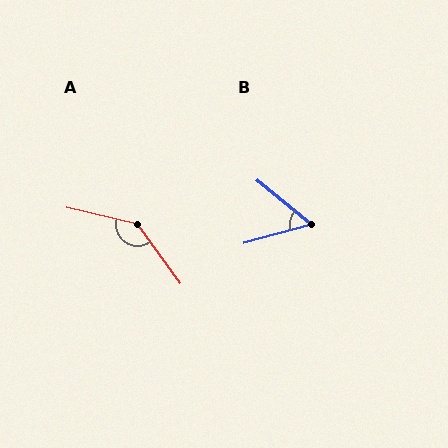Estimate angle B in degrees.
Approximately 55 degrees.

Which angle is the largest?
A, at approximately 140 degrees.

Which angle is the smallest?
B, at approximately 55 degrees.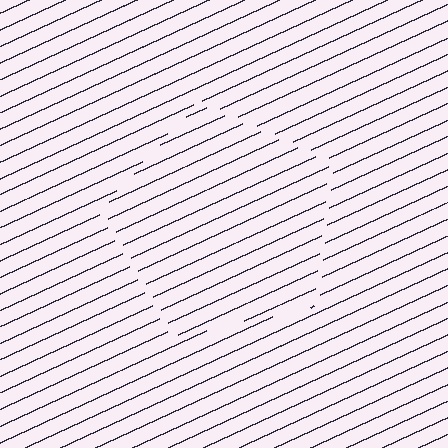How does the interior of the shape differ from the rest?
The interior of the shape contains the same grating, shifted by half a period — the contour is defined by the phase discontinuity where line-ends from the inner and outer gratings abut.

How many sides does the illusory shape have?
5 sides — the line-ends trace a pentagon.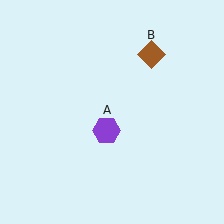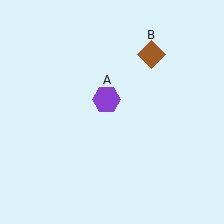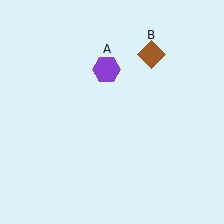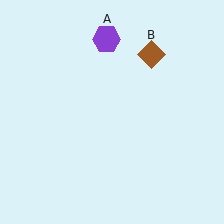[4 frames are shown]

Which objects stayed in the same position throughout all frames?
Brown diamond (object B) remained stationary.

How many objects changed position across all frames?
1 object changed position: purple hexagon (object A).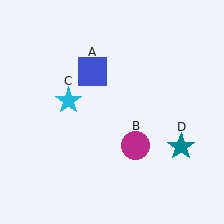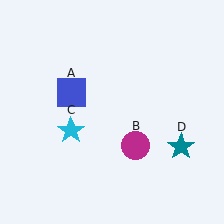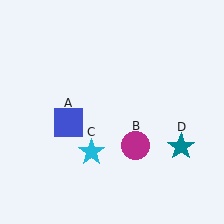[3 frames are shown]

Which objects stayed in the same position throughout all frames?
Magenta circle (object B) and teal star (object D) remained stationary.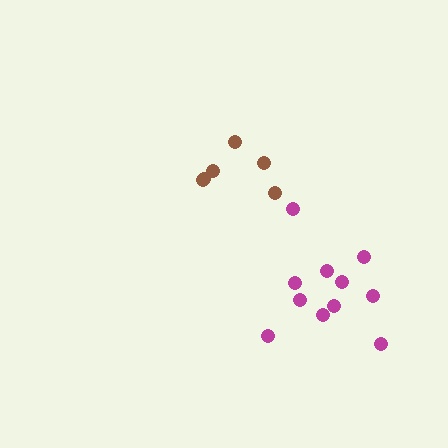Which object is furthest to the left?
The brown cluster is leftmost.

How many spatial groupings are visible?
There are 2 spatial groupings.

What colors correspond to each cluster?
The clusters are colored: brown, magenta.